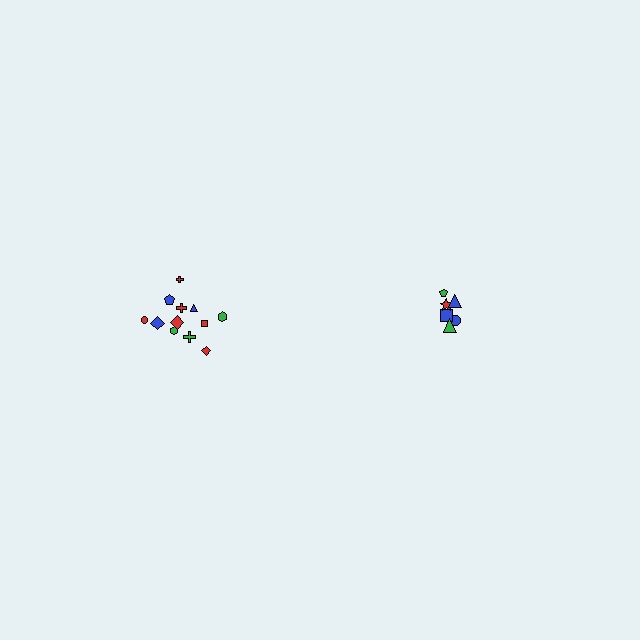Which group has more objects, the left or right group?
The left group.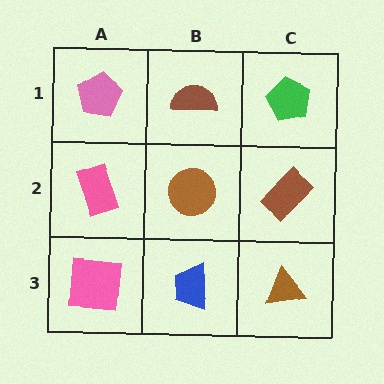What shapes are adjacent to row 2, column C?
A green pentagon (row 1, column C), a brown triangle (row 3, column C), a brown circle (row 2, column B).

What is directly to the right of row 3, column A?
A blue trapezoid.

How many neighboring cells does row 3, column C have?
2.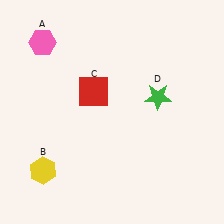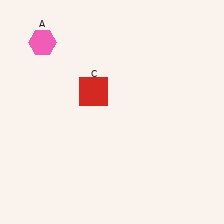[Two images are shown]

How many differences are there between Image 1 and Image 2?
There are 2 differences between the two images.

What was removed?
The yellow hexagon (B), the green star (D) were removed in Image 2.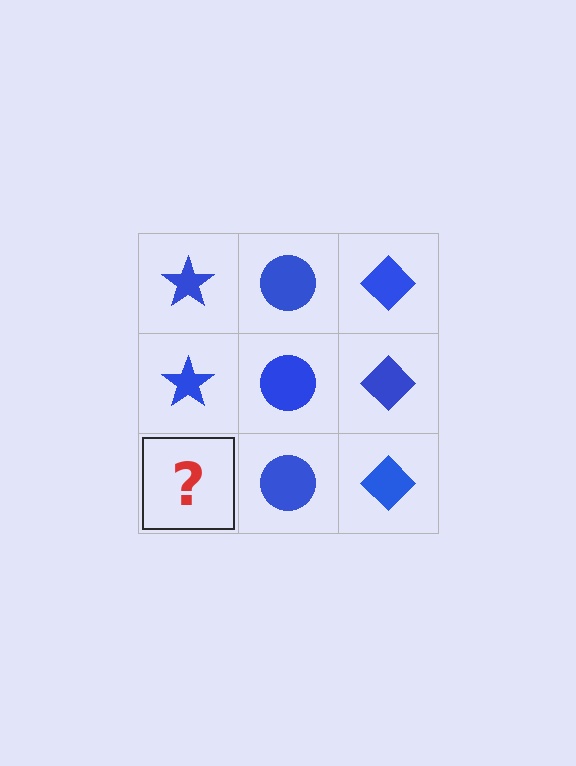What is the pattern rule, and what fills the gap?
The rule is that each column has a consistent shape. The gap should be filled with a blue star.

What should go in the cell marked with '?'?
The missing cell should contain a blue star.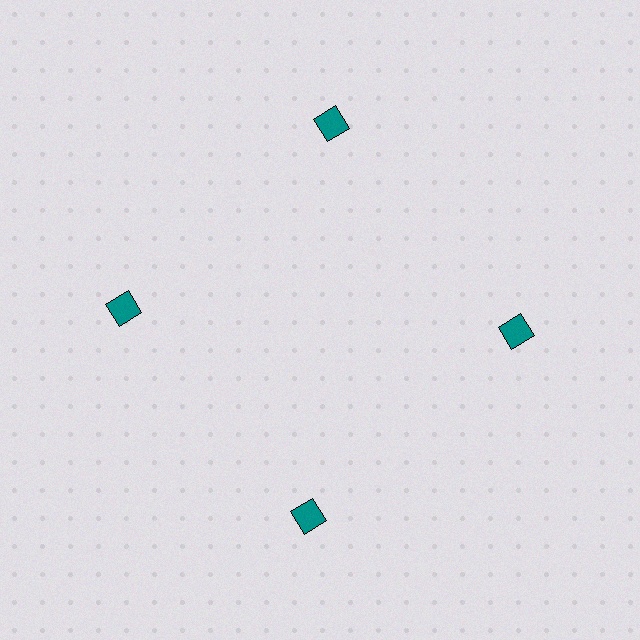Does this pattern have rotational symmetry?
Yes, this pattern has 4-fold rotational symmetry. It looks the same after rotating 90 degrees around the center.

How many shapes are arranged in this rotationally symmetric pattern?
There are 4 shapes, arranged in 4 groups of 1.